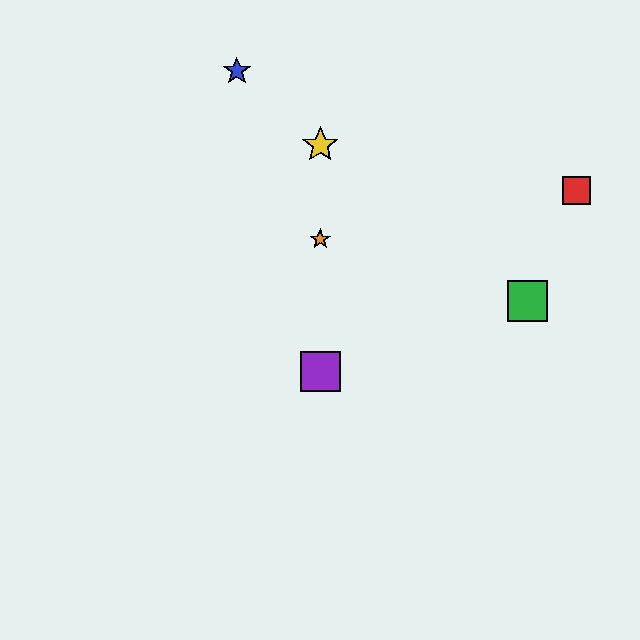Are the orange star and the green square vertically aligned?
No, the orange star is at x≈320 and the green square is at x≈528.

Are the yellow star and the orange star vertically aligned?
Yes, both are at x≈320.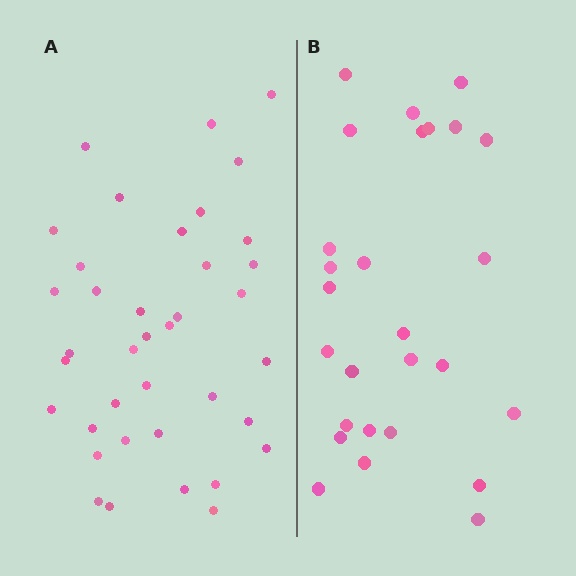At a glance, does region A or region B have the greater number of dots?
Region A (the left region) has more dots.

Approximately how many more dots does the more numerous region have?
Region A has roughly 12 or so more dots than region B.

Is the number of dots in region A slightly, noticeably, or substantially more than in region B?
Region A has noticeably more, but not dramatically so. The ratio is roughly 1.4 to 1.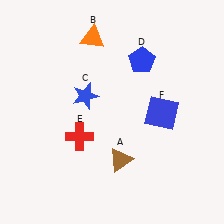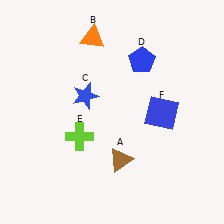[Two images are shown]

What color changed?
The cross (E) changed from red in Image 1 to lime in Image 2.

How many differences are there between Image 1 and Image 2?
There is 1 difference between the two images.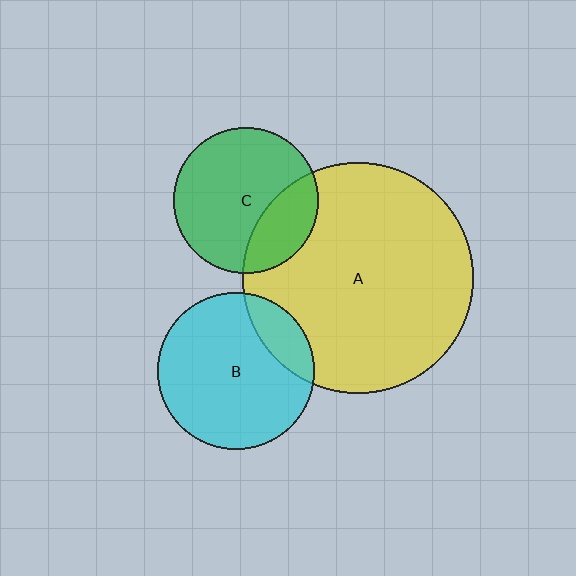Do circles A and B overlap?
Yes.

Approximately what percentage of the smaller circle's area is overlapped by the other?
Approximately 15%.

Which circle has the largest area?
Circle A (yellow).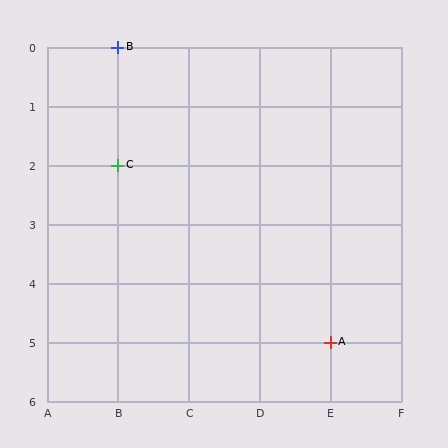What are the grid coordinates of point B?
Point B is at grid coordinates (B, 0).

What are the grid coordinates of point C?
Point C is at grid coordinates (B, 2).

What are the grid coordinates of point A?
Point A is at grid coordinates (E, 5).